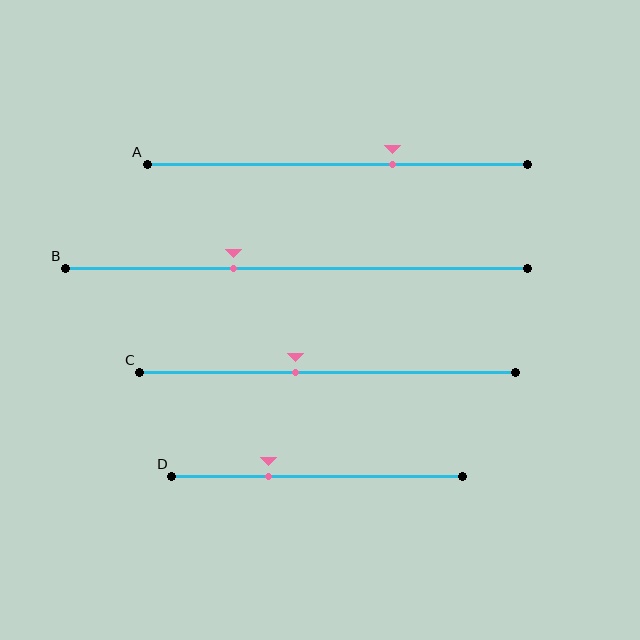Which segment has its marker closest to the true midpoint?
Segment C has its marker closest to the true midpoint.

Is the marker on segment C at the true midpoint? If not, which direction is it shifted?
No, the marker on segment C is shifted to the left by about 8% of the segment length.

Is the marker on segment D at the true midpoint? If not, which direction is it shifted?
No, the marker on segment D is shifted to the left by about 17% of the segment length.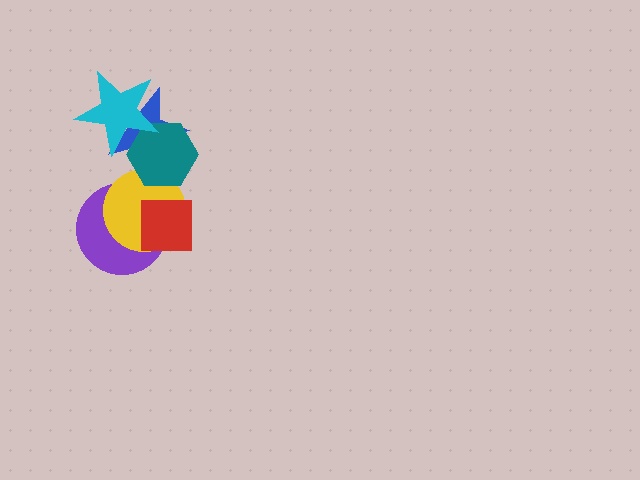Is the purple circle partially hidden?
Yes, it is partially covered by another shape.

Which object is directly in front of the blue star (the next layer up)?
The teal hexagon is directly in front of the blue star.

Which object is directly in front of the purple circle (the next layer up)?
The yellow circle is directly in front of the purple circle.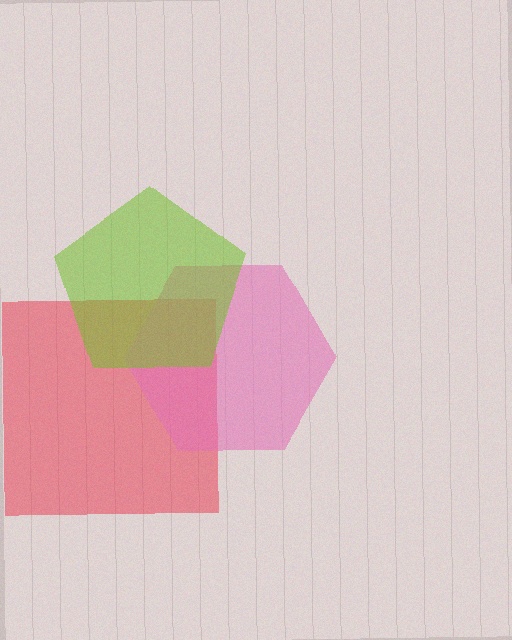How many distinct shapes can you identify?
There are 3 distinct shapes: a red square, a pink hexagon, a lime pentagon.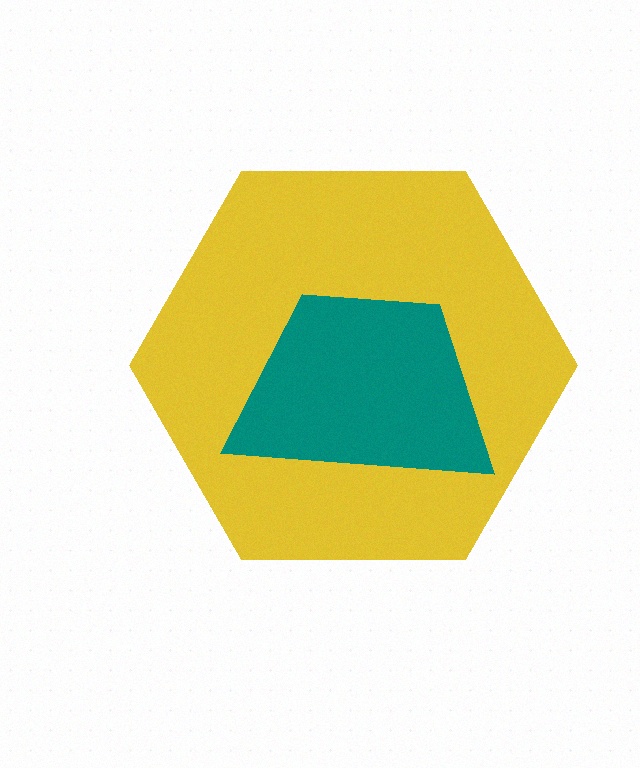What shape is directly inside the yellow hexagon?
The teal trapezoid.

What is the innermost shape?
The teal trapezoid.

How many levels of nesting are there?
2.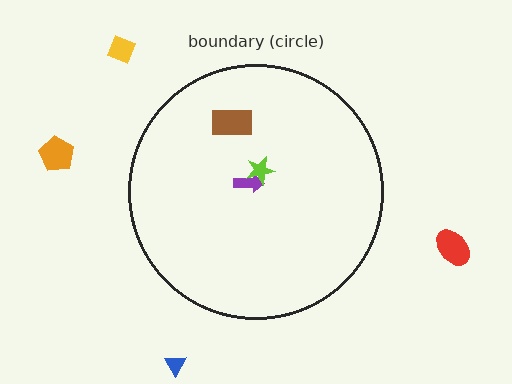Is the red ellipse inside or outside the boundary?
Outside.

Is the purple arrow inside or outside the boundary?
Inside.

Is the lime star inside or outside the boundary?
Inside.